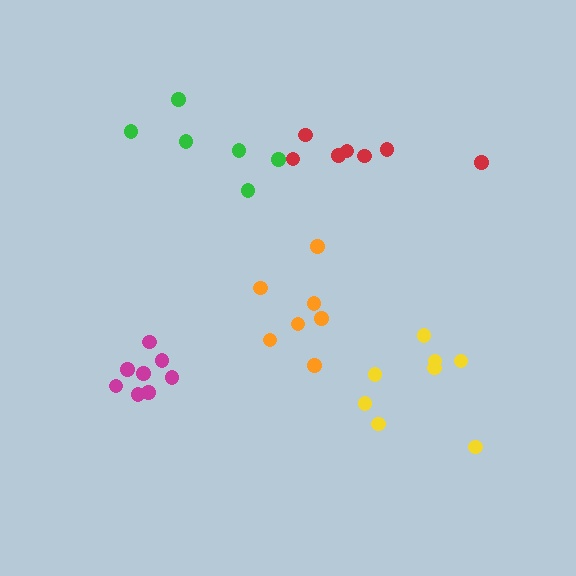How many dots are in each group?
Group 1: 8 dots, Group 2: 7 dots, Group 3: 8 dots, Group 4: 6 dots, Group 5: 7 dots (36 total).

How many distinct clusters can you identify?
There are 5 distinct clusters.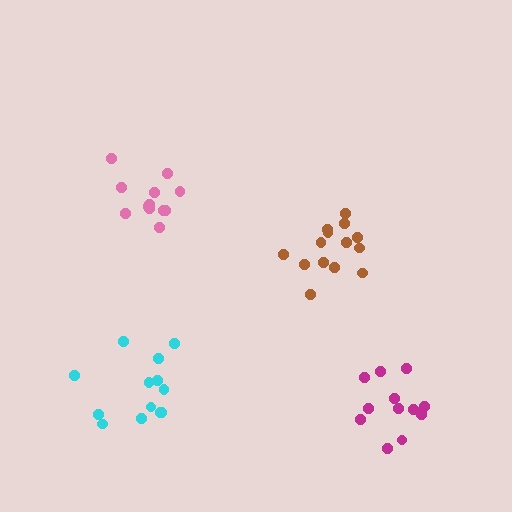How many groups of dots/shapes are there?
There are 4 groups.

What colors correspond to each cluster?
The clusters are colored: magenta, cyan, brown, pink.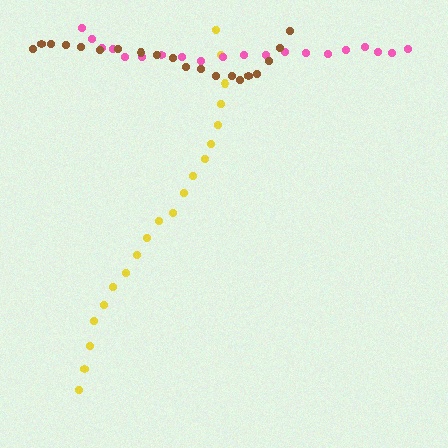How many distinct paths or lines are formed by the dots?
There are 3 distinct paths.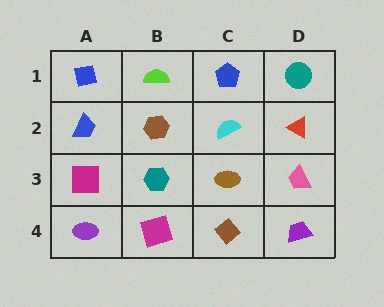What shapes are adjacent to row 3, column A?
A blue trapezoid (row 2, column A), a purple ellipse (row 4, column A), a teal hexagon (row 3, column B).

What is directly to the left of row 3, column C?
A teal hexagon.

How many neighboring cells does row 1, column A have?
2.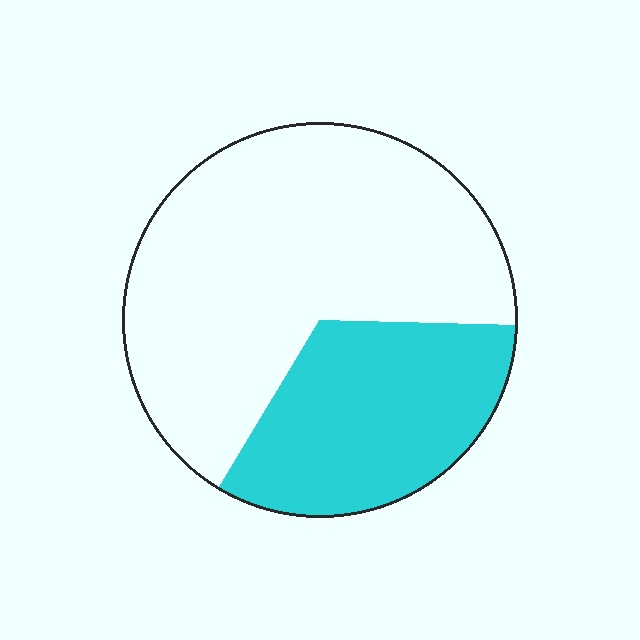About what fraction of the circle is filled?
About one third (1/3).